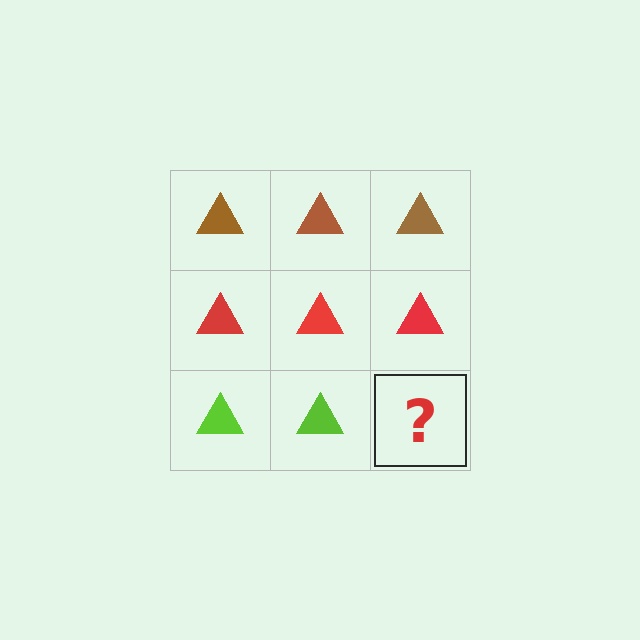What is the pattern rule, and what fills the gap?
The rule is that each row has a consistent color. The gap should be filled with a lime triangle.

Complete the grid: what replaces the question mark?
The question mark should be replaced with a lime triangle.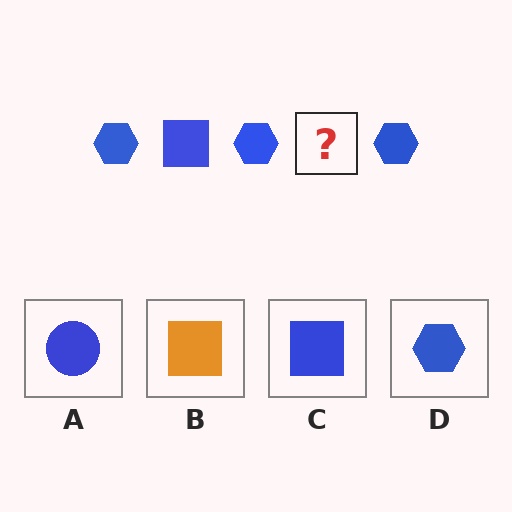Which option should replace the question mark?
Option C.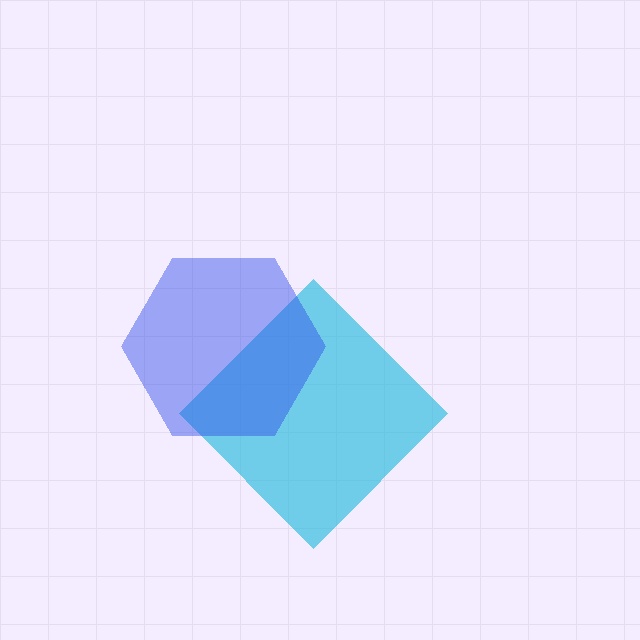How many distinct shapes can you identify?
There are 2 distinct shapes: a cyan diamond, a blue hexagon.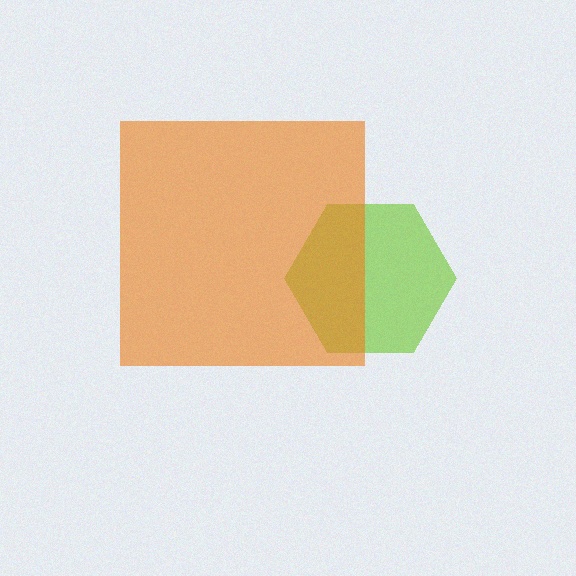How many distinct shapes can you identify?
There are 2 distinct shapes: a lime hexagon, an orange square.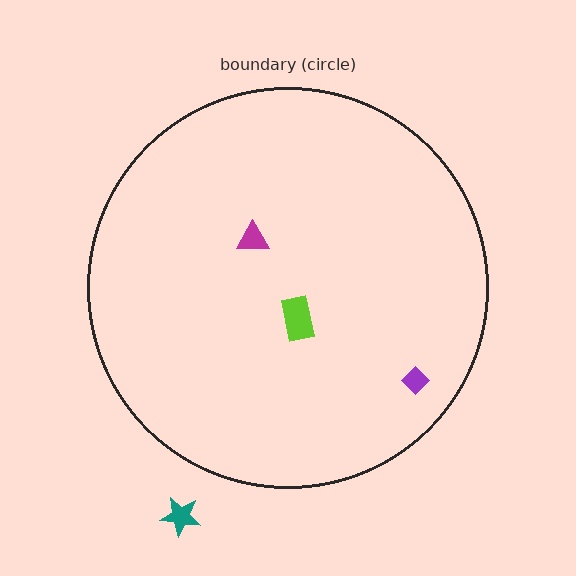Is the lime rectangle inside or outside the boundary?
Inside.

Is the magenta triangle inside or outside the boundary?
Inside.